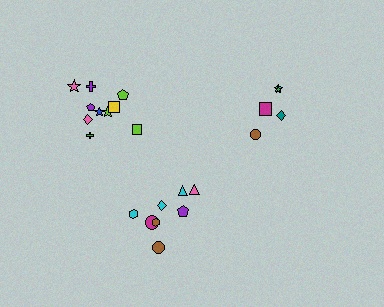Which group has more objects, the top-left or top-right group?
The top-left group.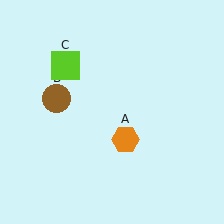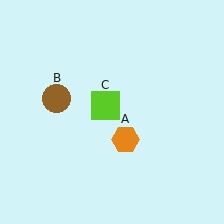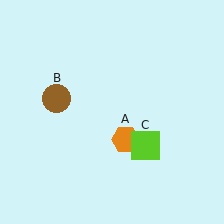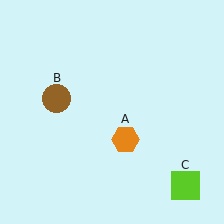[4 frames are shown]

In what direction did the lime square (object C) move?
The lime square (object C) moved down and to the right.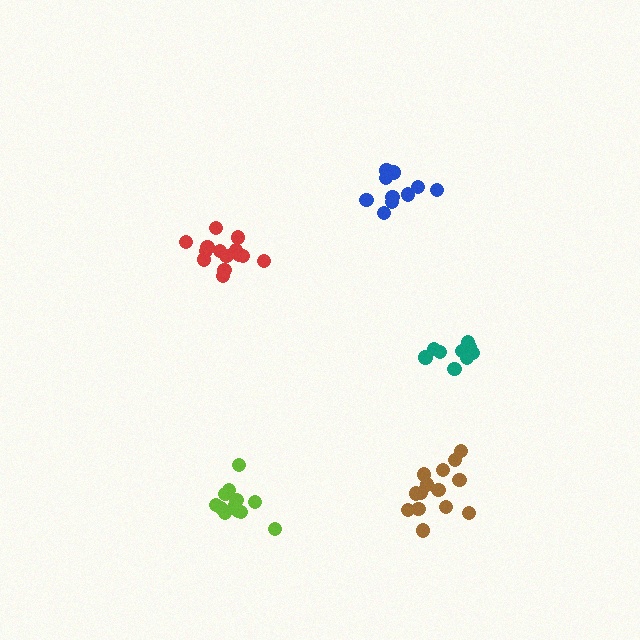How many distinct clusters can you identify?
There are 5 distinct clusters.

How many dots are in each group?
Group 1: 15 dots, Group 2: 10 dots, Group 3: 11 dots, Group 4: 13 dots, Group 5: 14 dots (63 total).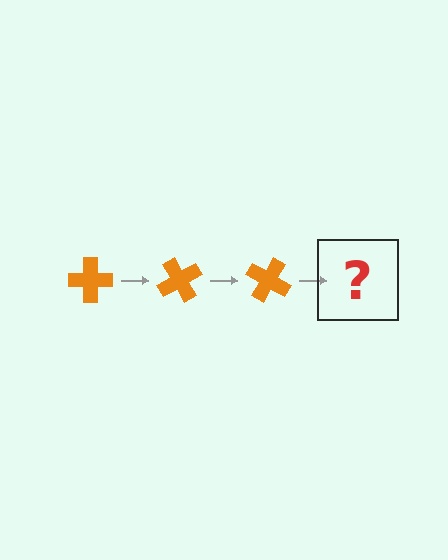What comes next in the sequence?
The next element should be an orange cross rotated 180 degrees.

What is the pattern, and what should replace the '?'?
The pattern is that the cross rotates 60 degrees each step. The '?' should be an orange cross rotated 180 degrees.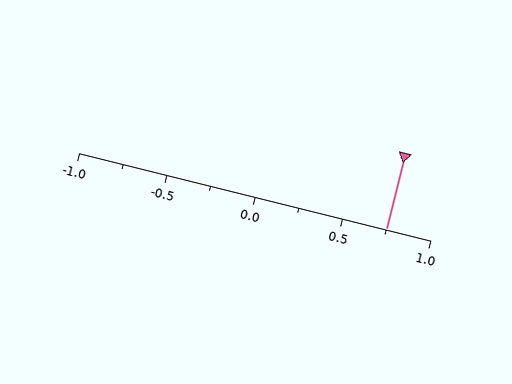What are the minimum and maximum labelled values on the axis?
The axis runs from -1.0 to 1.0.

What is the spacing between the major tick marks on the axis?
The major ticks are spaced 0.5 apart.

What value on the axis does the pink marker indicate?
The marker indicates approximately 0.75.